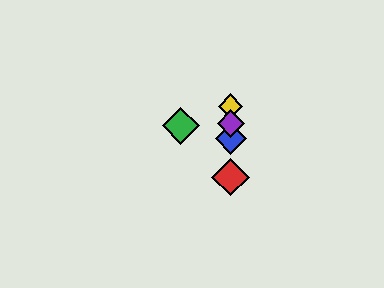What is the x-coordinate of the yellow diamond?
The yellow diamond is at x≈231.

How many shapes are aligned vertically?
4 shapes (the red diamond, the blue diamond, the yellow diamond, the purple diamond) are aligned vertically.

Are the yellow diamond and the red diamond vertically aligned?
Yes, both are at x≈231.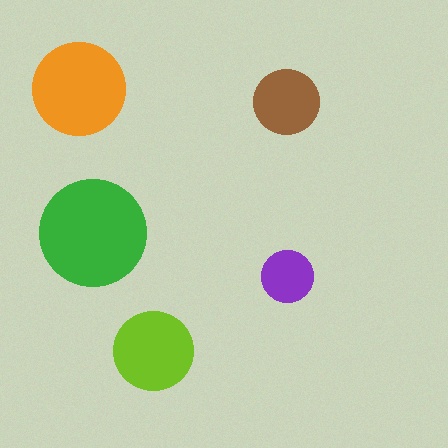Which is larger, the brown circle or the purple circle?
The brown one.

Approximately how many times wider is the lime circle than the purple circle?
About 1.5 times wider.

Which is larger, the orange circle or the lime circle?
The orange one.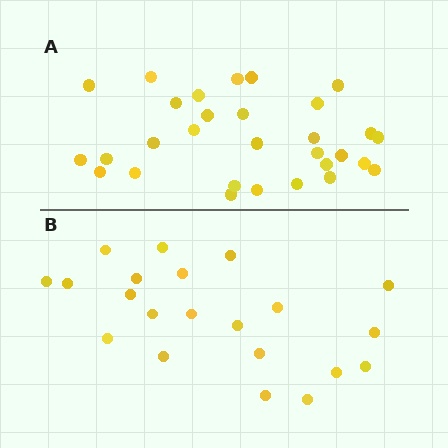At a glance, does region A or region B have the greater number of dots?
Region A (the top region) has more dots.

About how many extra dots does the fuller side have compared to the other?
Region A has roughly 8 or so more dots than region B.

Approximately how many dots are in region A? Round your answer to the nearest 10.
About 30 dots.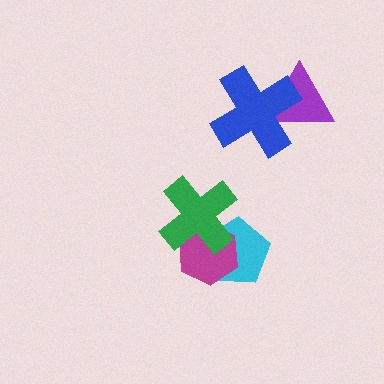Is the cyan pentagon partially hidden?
Yes, it is partially covered by another shape.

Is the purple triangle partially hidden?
Yes, it is partially covered by another shape.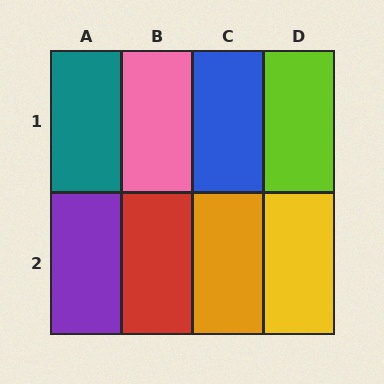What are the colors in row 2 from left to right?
Purple, red, orange, yellow.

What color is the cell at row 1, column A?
Teal.